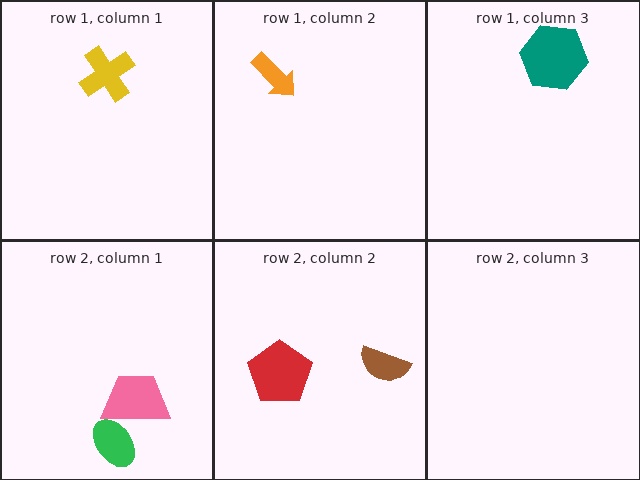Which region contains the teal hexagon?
The row 1, column 3 region.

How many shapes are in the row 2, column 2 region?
2.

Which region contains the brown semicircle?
The row 2, column 2 region.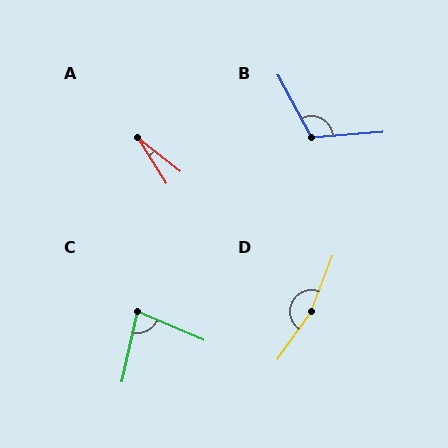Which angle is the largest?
D, at approximately 166 degrees.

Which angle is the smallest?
A, at approximately 19 degrees.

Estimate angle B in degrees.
Approximately 114 degrees.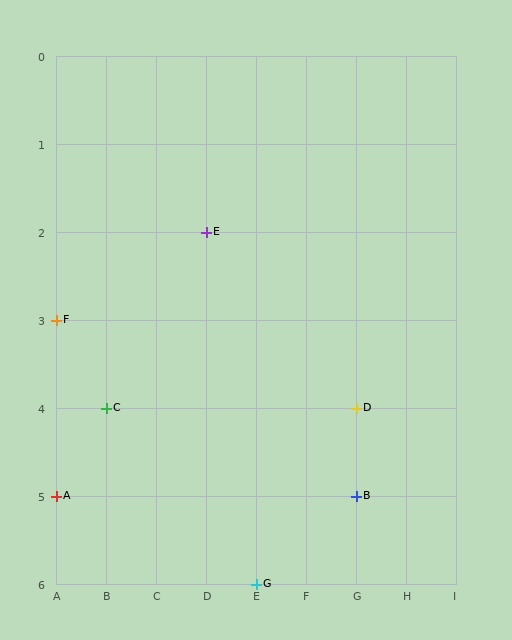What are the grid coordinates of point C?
Point C is at grid coordinates (B, 4).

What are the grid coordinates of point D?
Point D is at grid coordinates (G, 4).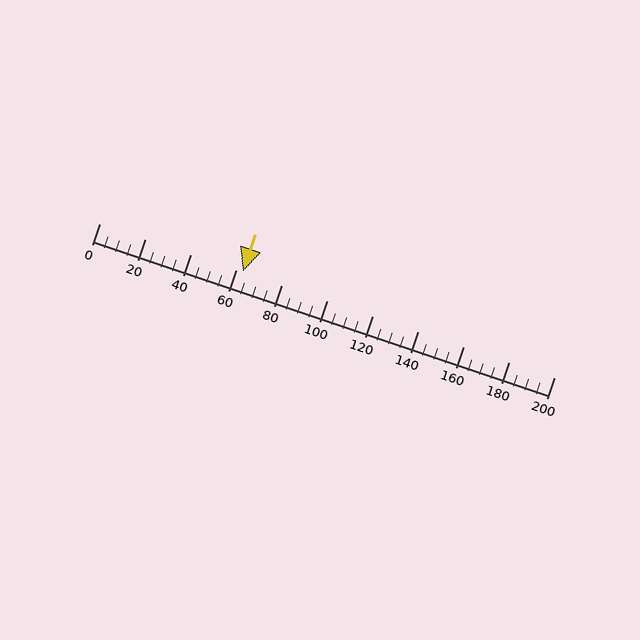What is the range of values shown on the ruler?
The ruler shows values from 0 to 200.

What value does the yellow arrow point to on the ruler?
The yellow arrow points to approximately 63.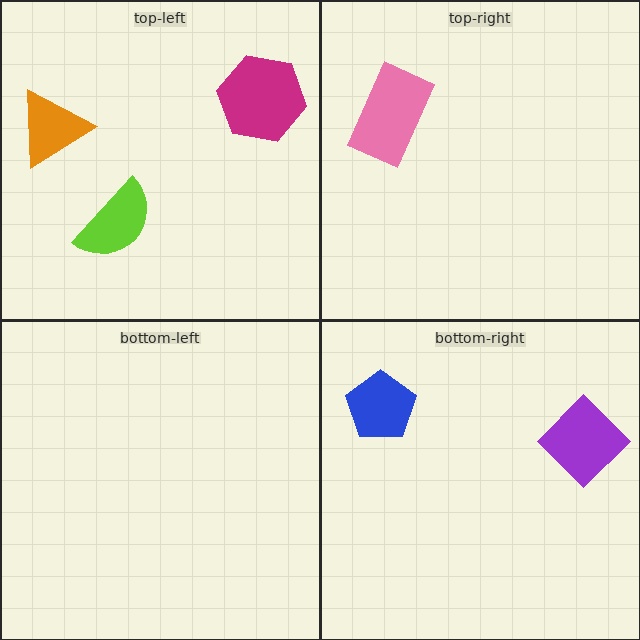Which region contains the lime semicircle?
The top-left region.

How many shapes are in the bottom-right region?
2.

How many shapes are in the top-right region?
1.